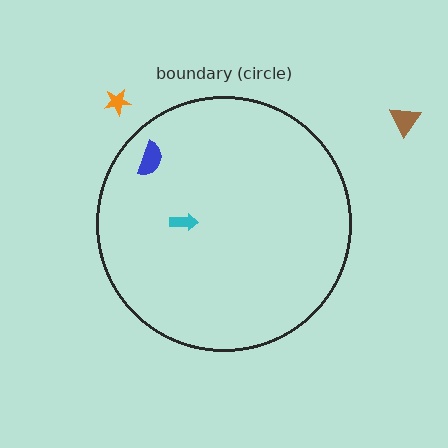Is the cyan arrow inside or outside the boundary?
Inside.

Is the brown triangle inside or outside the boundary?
Outside.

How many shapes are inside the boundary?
2 inside, 2 outside.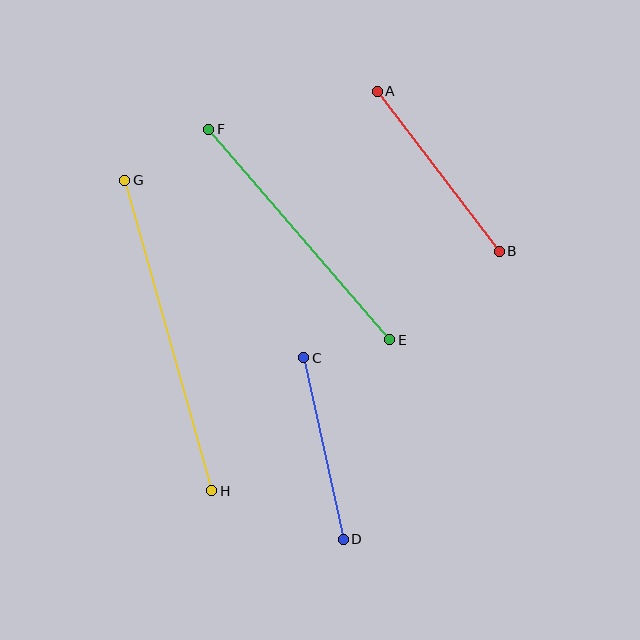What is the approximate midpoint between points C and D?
The midpoint is at approximately (324, 449) pixels.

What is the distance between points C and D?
The distance is approximately 186 pixels.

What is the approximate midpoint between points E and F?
The midpoint is at approximately (299, 234) pixels.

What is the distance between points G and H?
The distance is approximately 322 pixels.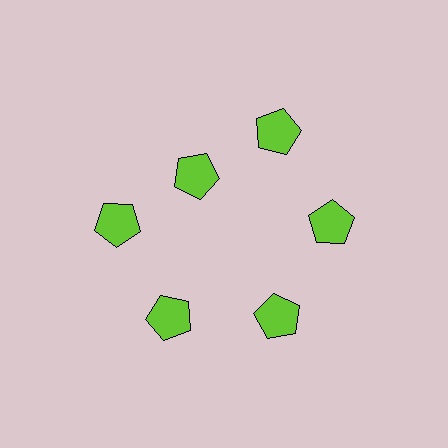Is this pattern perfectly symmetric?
No. The 6 lime pentagons are arranged in a ring, but one element near the 11 o'clock position is pulled inward toward the center, breaking the 6-fold rotational symmetry.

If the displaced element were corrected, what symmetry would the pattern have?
It would have 6-fold rotational symmetry — the pattern would map onto itself every 60 degrees.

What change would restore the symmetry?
The symmetry would be restored by moving it outward, back onto the ring so that all 6 pentagons sit at equal angles and equal distance from the center.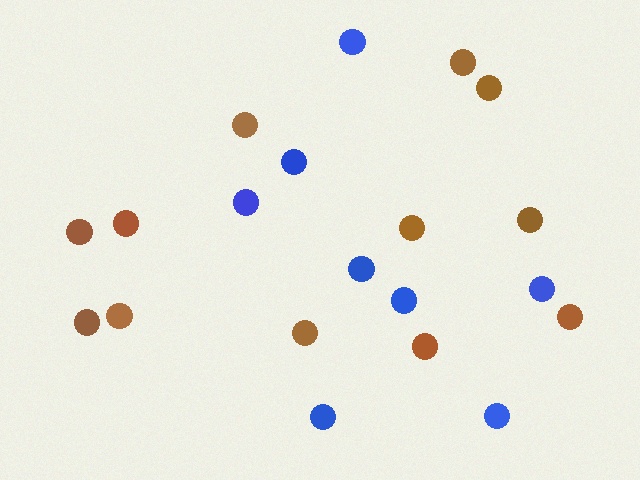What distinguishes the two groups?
There are 2 groups: one group of brown circles (12) and one group of blue circles (8).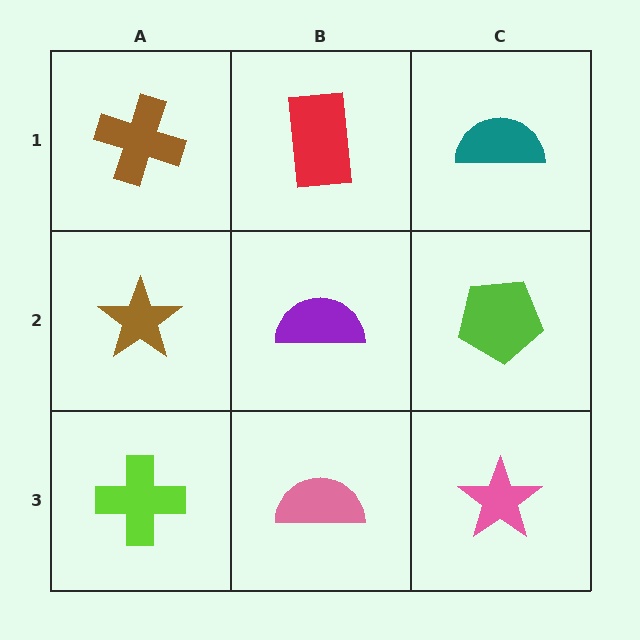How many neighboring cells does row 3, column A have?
2.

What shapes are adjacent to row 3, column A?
A brown star (row 2, column A), a pink semicircle (row 3, column B).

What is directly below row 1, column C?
A lime pentagon.